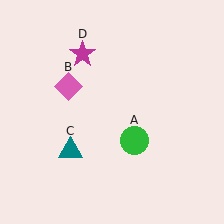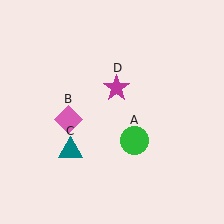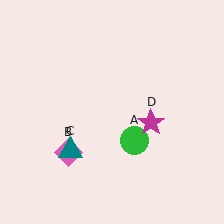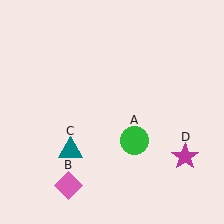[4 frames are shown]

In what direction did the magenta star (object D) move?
The magenta star (object D) moved down and to the right.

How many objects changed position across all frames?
2 objects changed position: pink diamond (object B), magenta star (object D).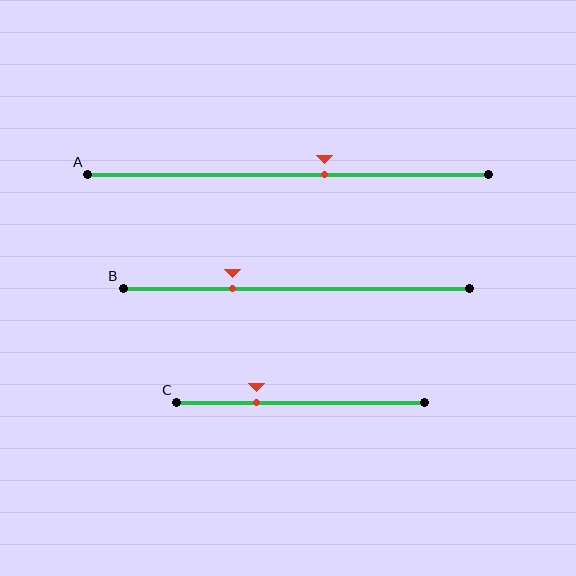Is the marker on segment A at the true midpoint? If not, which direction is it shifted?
No, the marker on segment A is shifted to the right by about 9% of the segment length.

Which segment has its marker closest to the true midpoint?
Segment A has its marker closest to the true midpoint.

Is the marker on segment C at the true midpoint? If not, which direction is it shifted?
No, the marker on segment C is shifted to the left by about 18% of the segment length.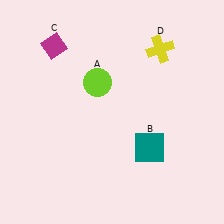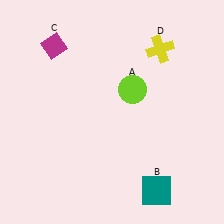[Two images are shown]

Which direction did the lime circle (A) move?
The lime circle (A) moved right.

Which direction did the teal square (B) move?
The teal square (B) moved down.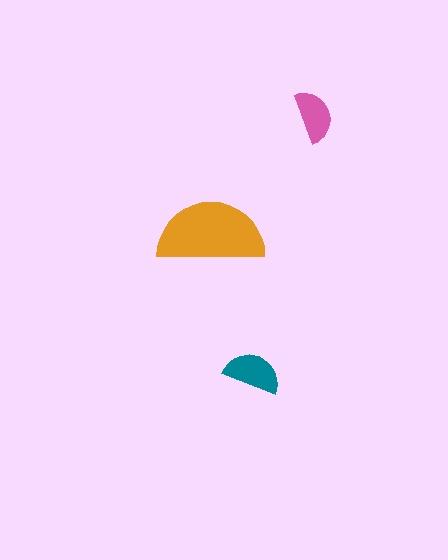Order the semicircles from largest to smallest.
the orange one, the teal one, the pink one.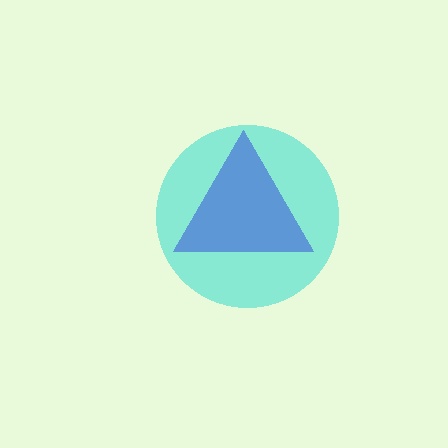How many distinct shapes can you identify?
There are 2 distinct shapes: a cyan circle, a blue triangle.